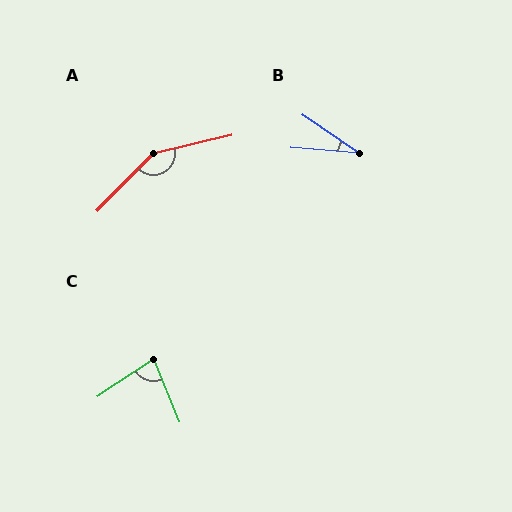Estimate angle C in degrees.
Approximately 79 degrees.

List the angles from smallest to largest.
B (30°), C (79°), A (147°).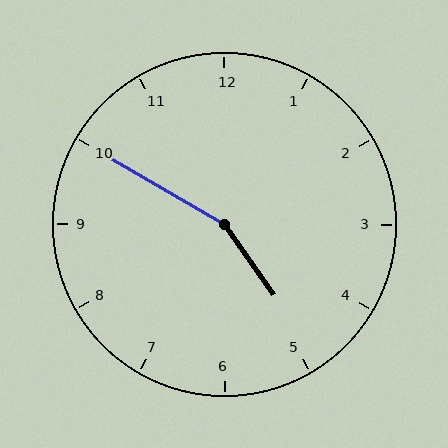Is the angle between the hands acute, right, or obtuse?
It is obtuse.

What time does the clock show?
4:50.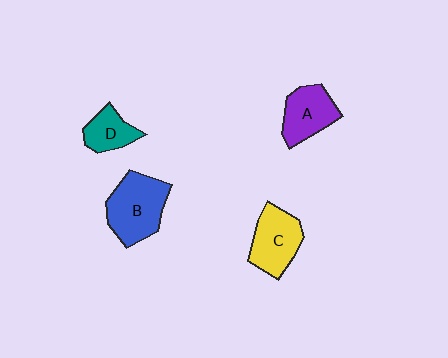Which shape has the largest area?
Shape B (blue).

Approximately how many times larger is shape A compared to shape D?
Approximately 1.4 times.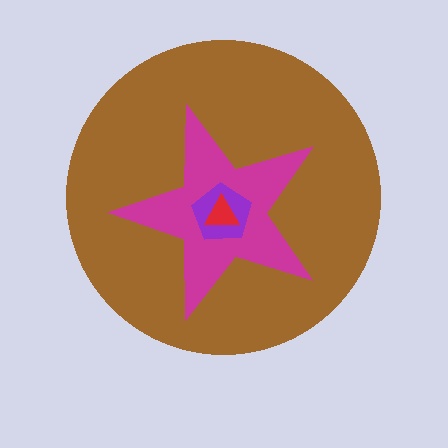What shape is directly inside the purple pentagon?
The red triangle.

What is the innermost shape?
The red triangle.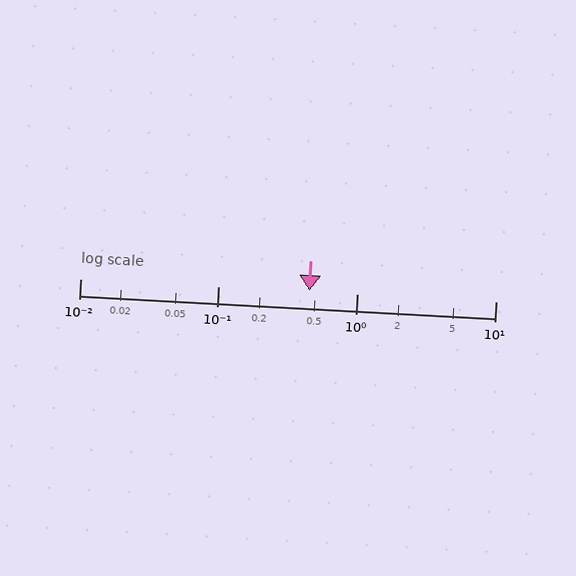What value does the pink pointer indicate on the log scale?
The pointer indicates approximately 0.45.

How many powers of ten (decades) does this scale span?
The scale spans 3 decades, from 0.01 to 10.